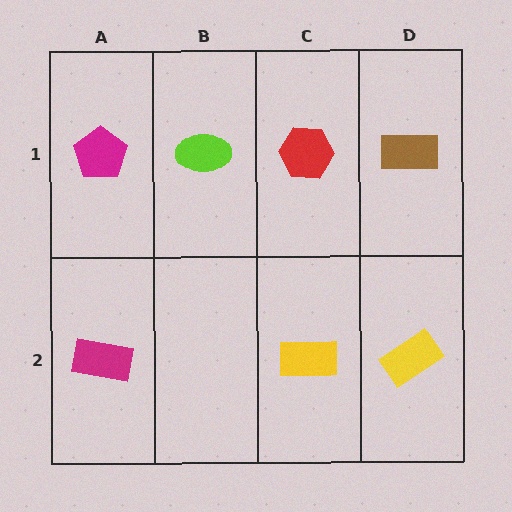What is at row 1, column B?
A lime ellipse.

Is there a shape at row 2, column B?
No, that cell is empty.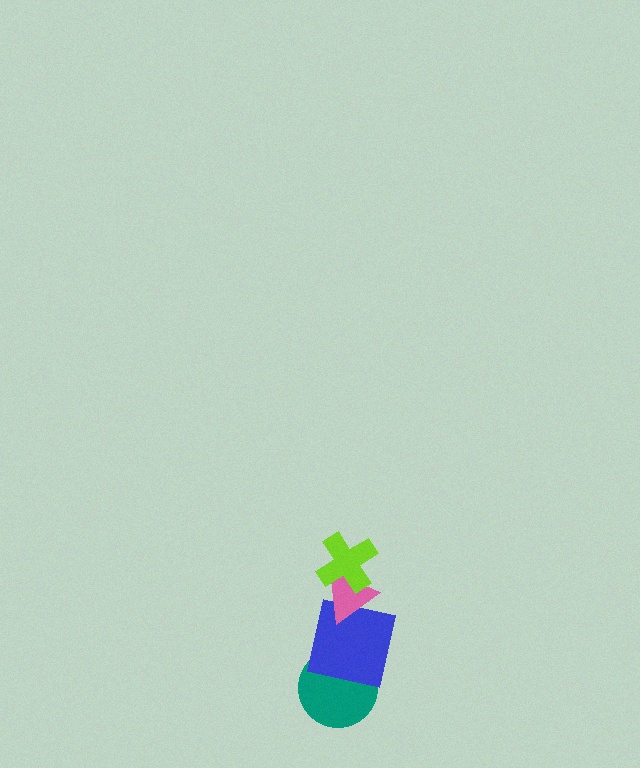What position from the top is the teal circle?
The teal circle is 4th from the top.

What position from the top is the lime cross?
The lime cross is 1st from the top.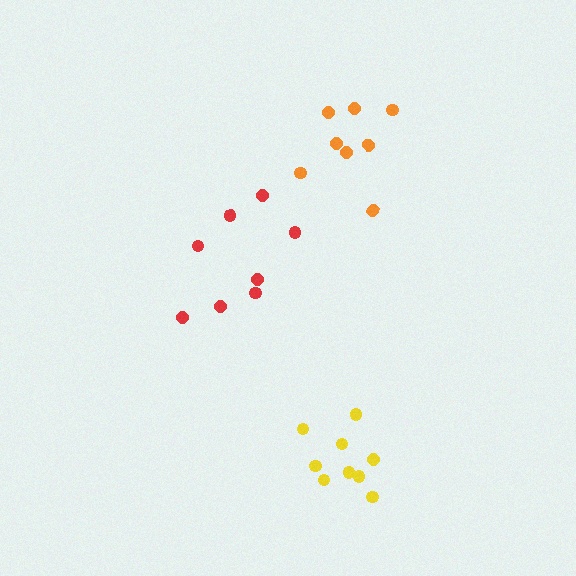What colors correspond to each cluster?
The clusters are colored: red, yellow, orange.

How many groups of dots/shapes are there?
There are 3 groups.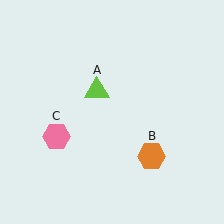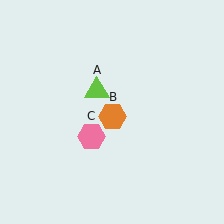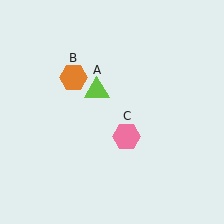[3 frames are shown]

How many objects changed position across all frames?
2 objects changed position: orange hexagon (object B), pink hexagon (object C).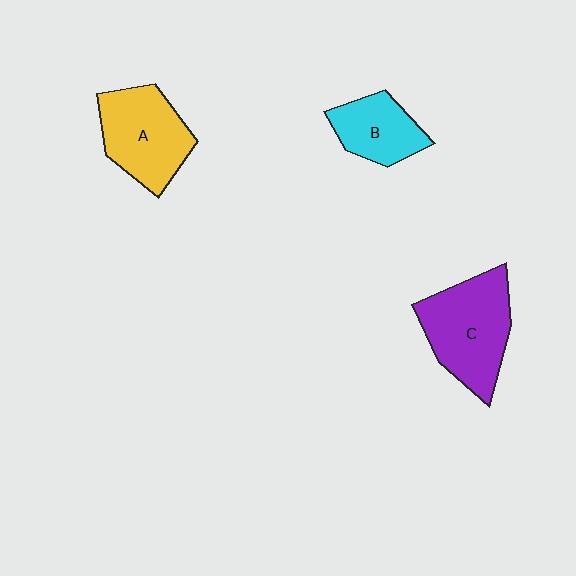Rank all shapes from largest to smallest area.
From largest to smallest: C (purple), A (yellow), B (cyan).